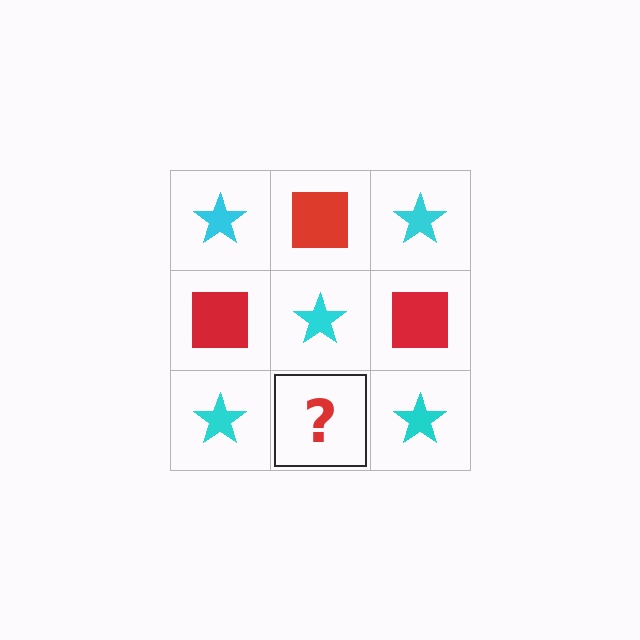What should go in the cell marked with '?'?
The missing cell should contain a red square.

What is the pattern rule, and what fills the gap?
The rule is that it alternates cyan star and red square in a checkerboard pattern. The gap should be filled with a red square.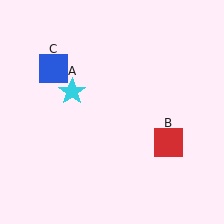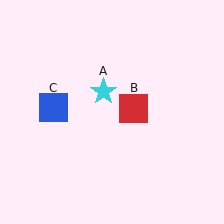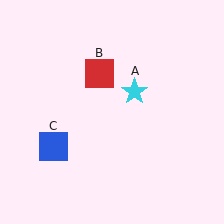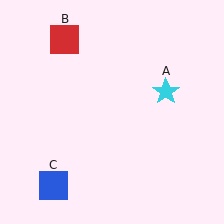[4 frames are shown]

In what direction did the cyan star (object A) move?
The cyan star (object A) moved right.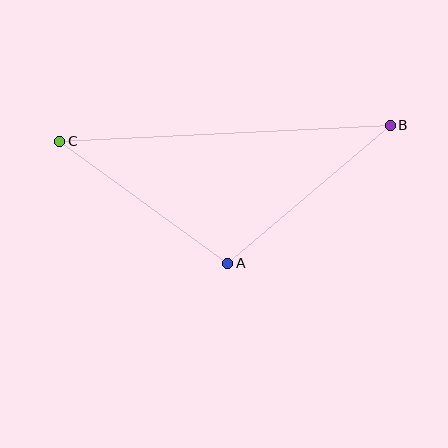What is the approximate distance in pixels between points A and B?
The distance between A and B is approximately 213 pixels.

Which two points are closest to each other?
Points A and C are closest to each other.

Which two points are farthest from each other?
Points B and C are farthest from each other.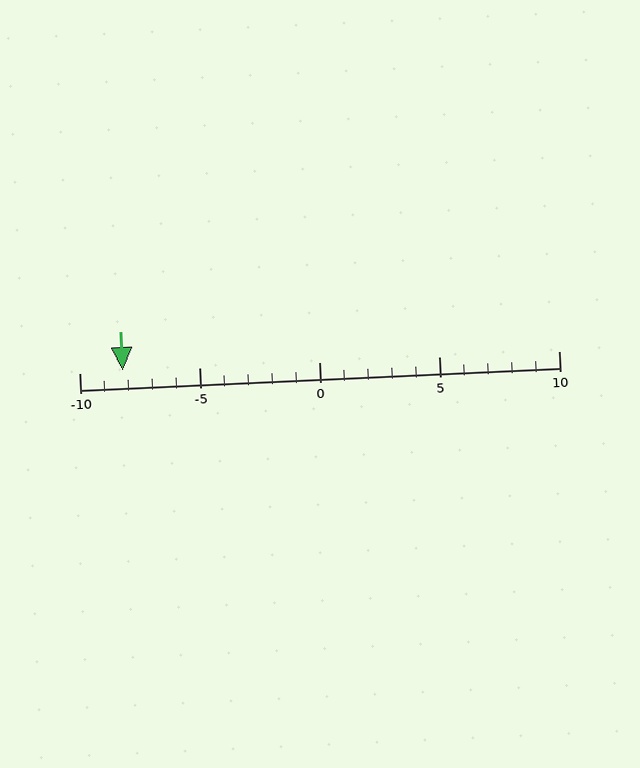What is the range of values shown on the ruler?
The ruler shows values from -10 to 10.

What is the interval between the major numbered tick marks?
The major tick marks are spaced 5 units apart.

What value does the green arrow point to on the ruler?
The green arrow points to approximately -8.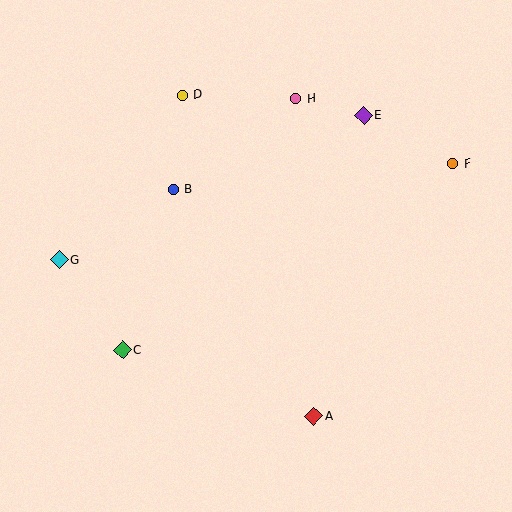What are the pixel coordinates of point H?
Point H is at (296, 99).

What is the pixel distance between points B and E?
The distance between B and E is 204 pixels.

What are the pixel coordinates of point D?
Point D is at (182, 95).